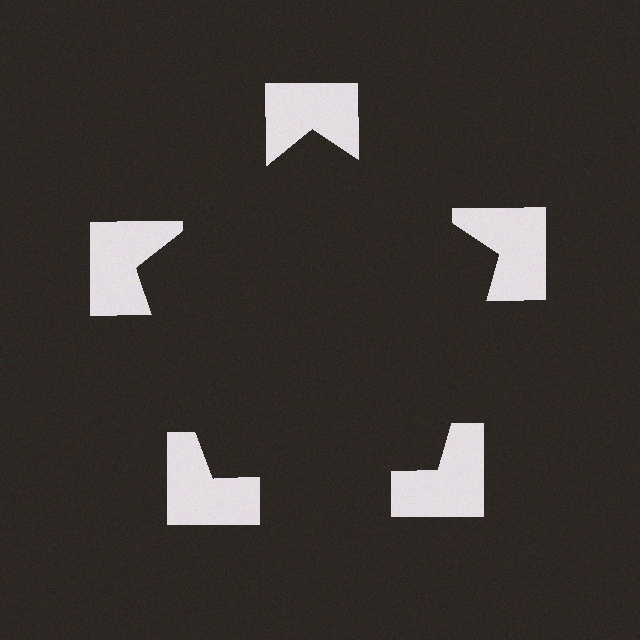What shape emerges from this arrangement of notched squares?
An illusory pentagon — its edges are inferred from the aligned wedge cuts in the notched squares, not physically drawn.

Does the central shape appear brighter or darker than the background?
It typically appears slightly darker than the background, even though no actual brightness change is drawn.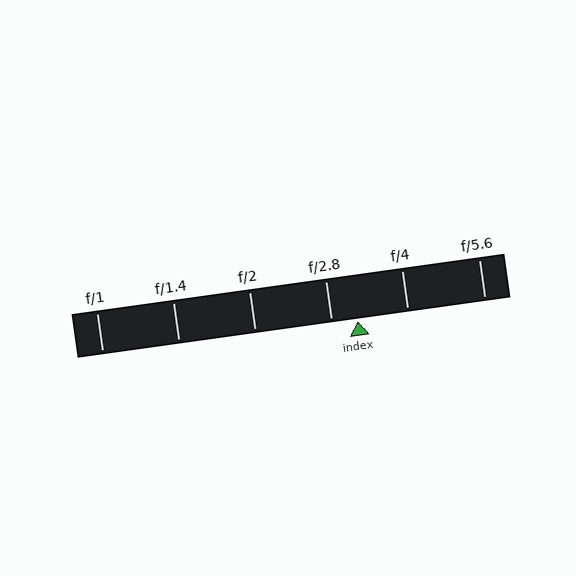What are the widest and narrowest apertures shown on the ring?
The widest aperture shown is f/1 and the narrowest is f/5.6.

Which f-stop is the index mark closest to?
The index mark is closest to f/2.8.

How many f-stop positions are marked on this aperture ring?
There are 6 f-stop positions marked.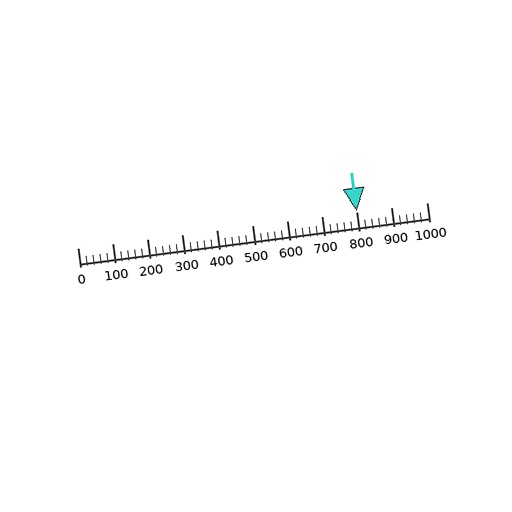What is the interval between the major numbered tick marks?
The major tick marks are spaced 100 units apart.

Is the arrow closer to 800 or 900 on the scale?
The arrow is closer to 800.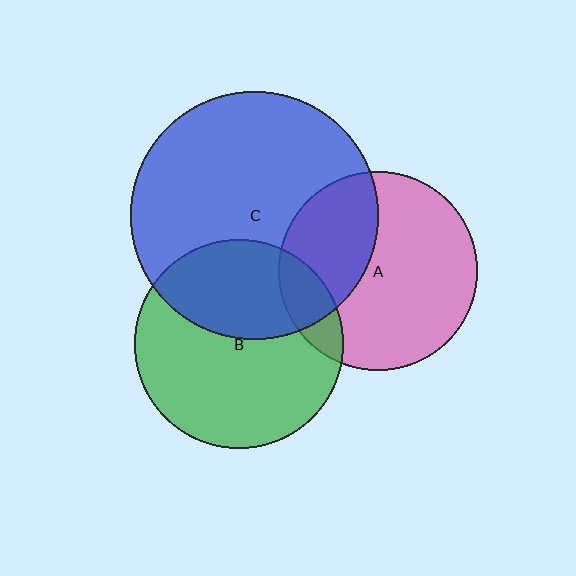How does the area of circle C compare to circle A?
Approximately 1.5 times.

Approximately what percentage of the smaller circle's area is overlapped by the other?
Approximately 35%.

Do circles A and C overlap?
Yes.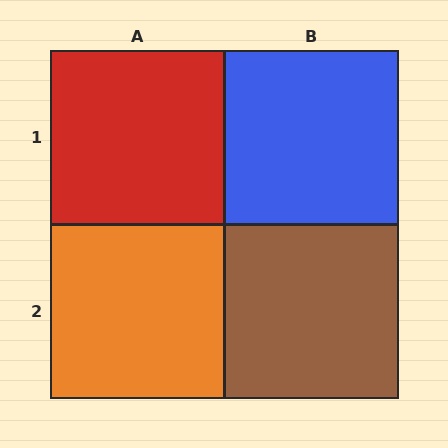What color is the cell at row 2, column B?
Brown.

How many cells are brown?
1 cell is brown.